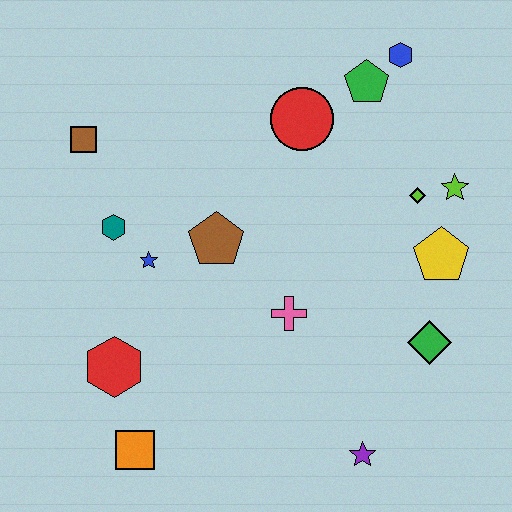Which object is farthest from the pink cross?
The blue hexagon is farthest from the pink cross.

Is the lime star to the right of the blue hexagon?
Yes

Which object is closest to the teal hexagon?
The blue star is closest to the teal hexagon.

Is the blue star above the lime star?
No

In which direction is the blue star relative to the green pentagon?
The blue star is to the left of the green pentagon.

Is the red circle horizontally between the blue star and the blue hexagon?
Yes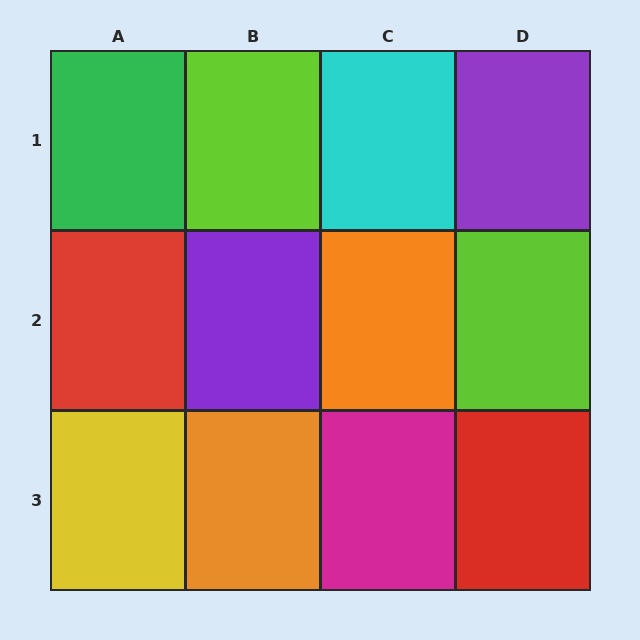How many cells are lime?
2 cells are lime.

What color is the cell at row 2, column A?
Red.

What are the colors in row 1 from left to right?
Green, lime, cyan, purple.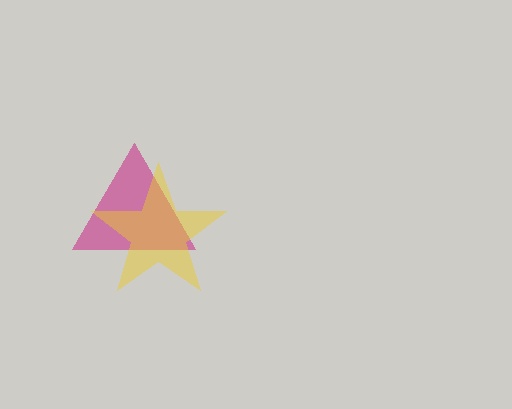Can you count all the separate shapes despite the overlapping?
Yes, there are 2 separate shapes.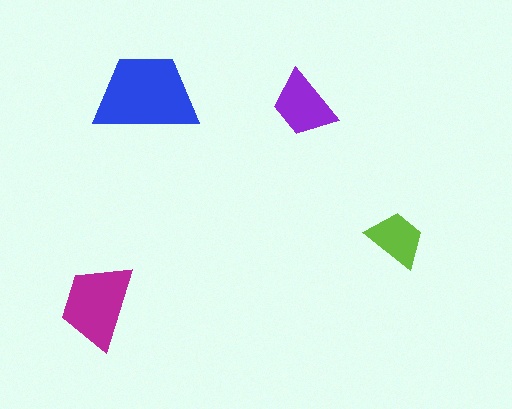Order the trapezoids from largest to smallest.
the blue one, the magenta one, the purple one, the lime one.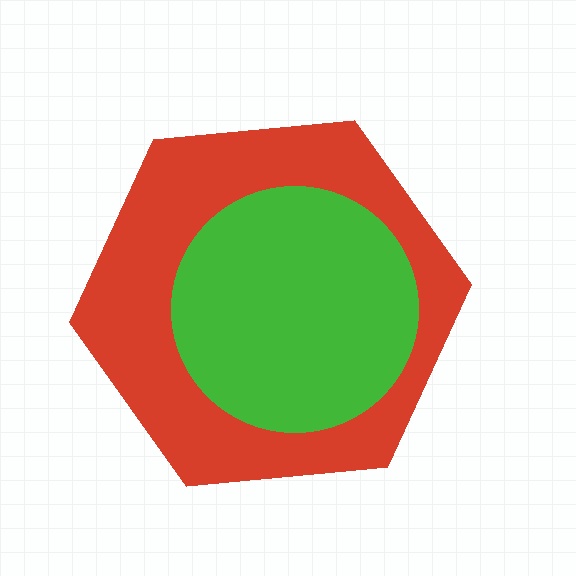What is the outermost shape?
The red hexagon.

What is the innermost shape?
The green circle.